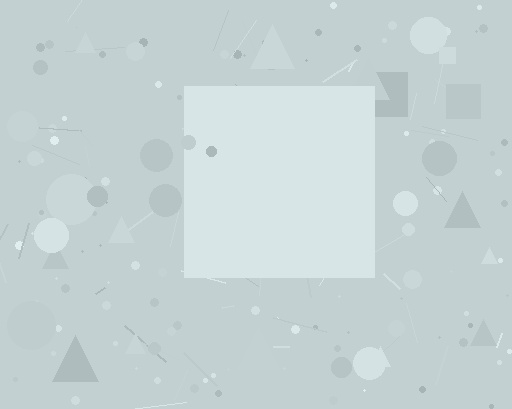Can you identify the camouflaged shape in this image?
The camouflaged shape is a square.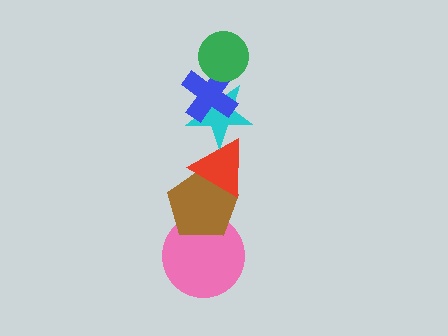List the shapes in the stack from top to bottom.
From top to bottom: the green circle, the blue cross, the cyan star, the red triangle, the brown pentagon, the pink circle.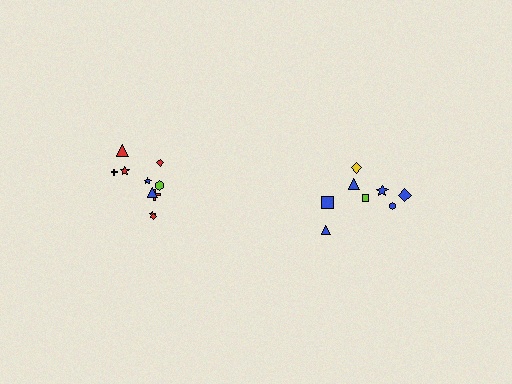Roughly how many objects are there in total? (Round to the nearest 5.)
Roughly 20 objects in total.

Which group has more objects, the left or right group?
The left group.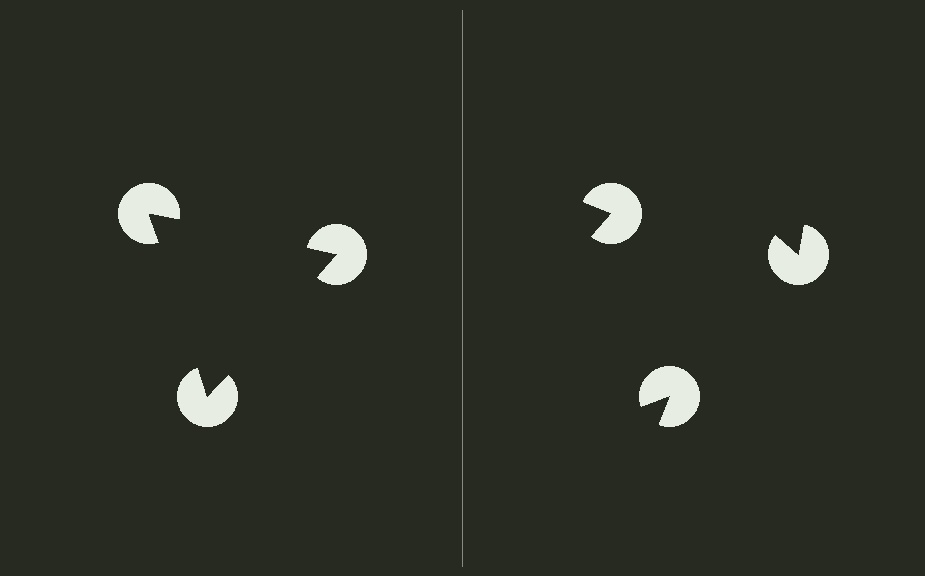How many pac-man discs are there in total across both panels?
6 — 3 on each side.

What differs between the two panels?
The pac-man discs are positioned identically on both sides; only the wedge orientations differ. On the left they align to a triangle; on the right they are misaligned.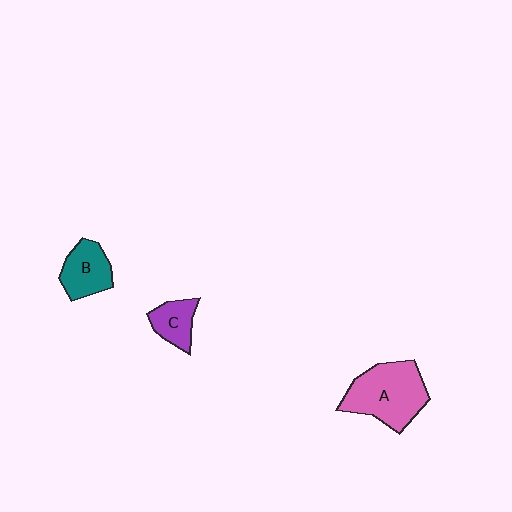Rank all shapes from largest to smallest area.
From largest to smallest: A (pink), B (teal), C (purple).